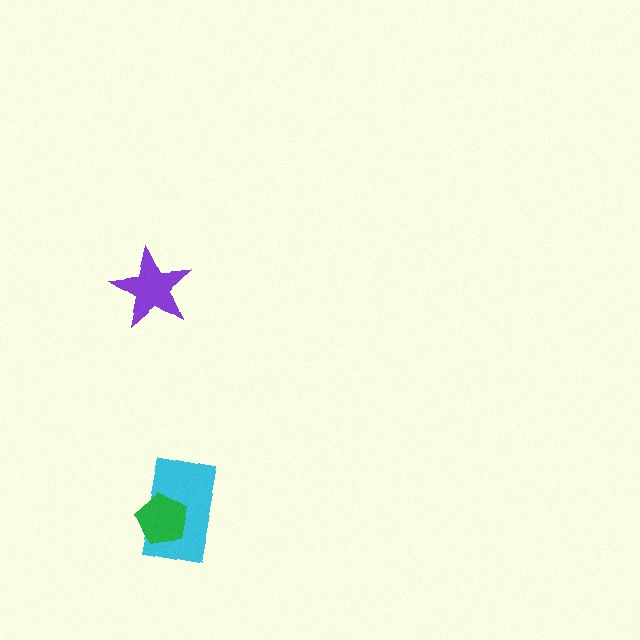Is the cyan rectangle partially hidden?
Yes, it is partially covered by another shape.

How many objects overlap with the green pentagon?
1 object overlaps with the green pentagon.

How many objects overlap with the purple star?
0 objects overlap with the purple star.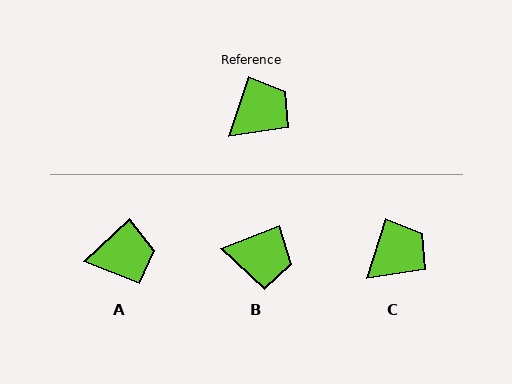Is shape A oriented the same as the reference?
No, it is off by about 30 degrees.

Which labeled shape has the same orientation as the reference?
C.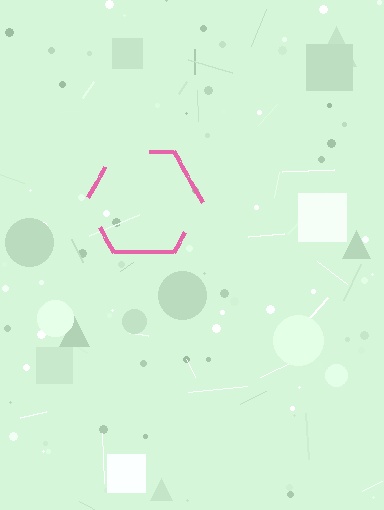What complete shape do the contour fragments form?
The contour fragments form a hexagon.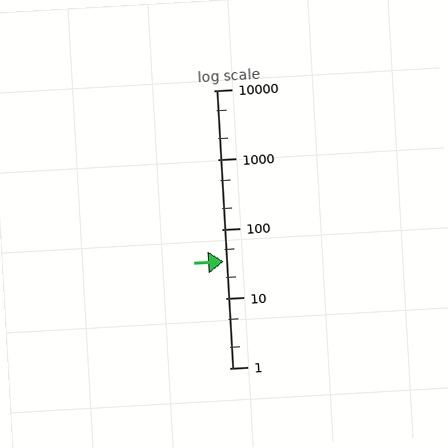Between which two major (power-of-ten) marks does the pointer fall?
The pointer is between 10 and 100.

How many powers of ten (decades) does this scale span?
The scale spans 4 decades, from 1 to 10000.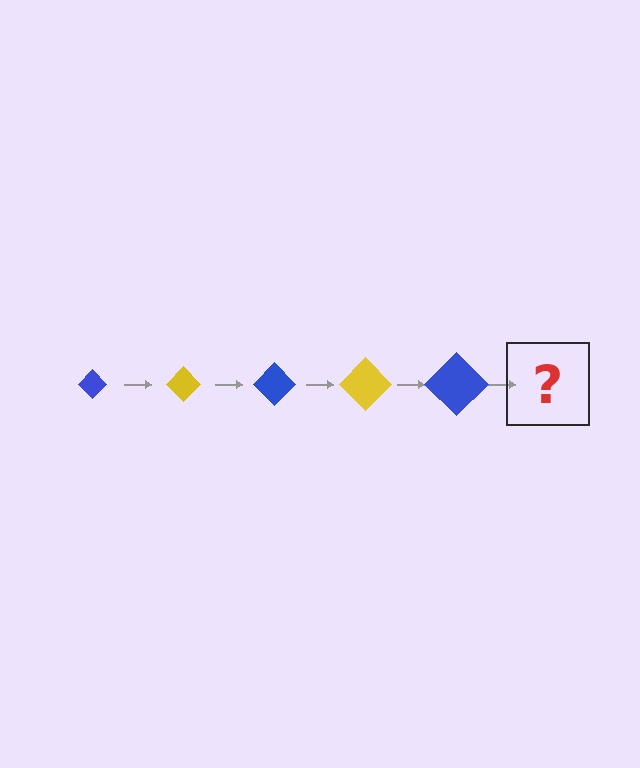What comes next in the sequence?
The next element should be a yellow diamond, larger than the previous one.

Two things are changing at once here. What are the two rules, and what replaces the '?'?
The two rules are that the diamond grows larger each step and the color cycles through blue and yellow. The '?' should be a yellow diamond, larger than the previous one.